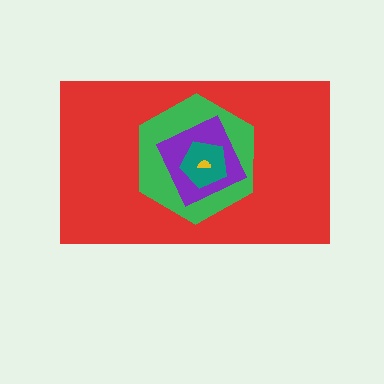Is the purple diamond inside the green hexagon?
Yes.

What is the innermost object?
The yellow semicircle.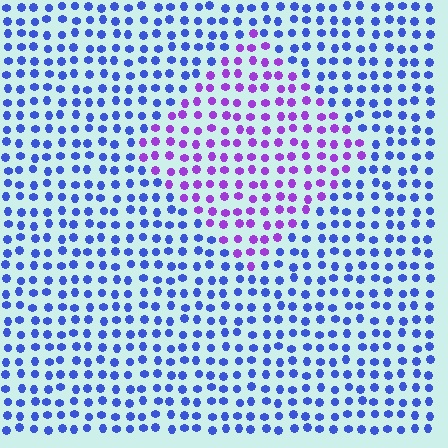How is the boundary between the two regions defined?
The boundary is defined purely by a slight shift in hue (about 50 degrees). Spacing, size, and orientation are identical on both sides.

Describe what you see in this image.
The image is filled with small blue elements in a uniform arrangement. A diamond-shaped region is visible where the elements are tinted to a slightly different hue, forming a subtle color boundary.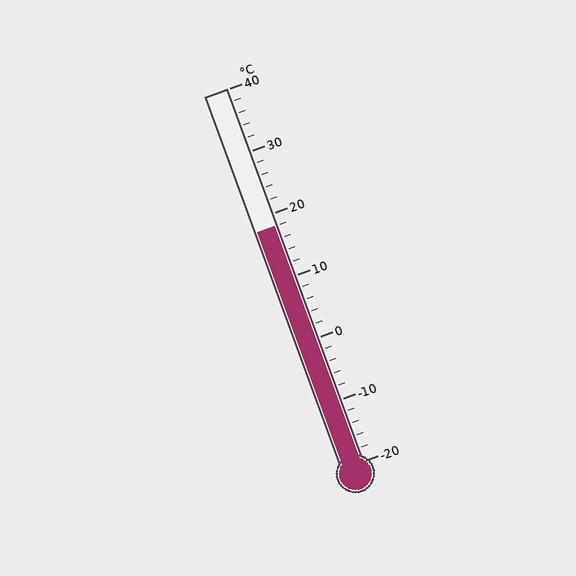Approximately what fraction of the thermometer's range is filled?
The thermometer is filled to approximately 65% of its range.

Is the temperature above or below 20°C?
The temperature is below 20°C.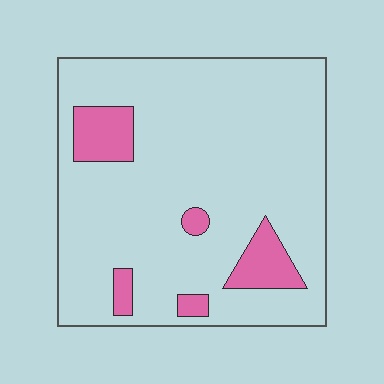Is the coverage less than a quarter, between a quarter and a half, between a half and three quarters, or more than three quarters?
Less than a quarter.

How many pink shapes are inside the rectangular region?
5.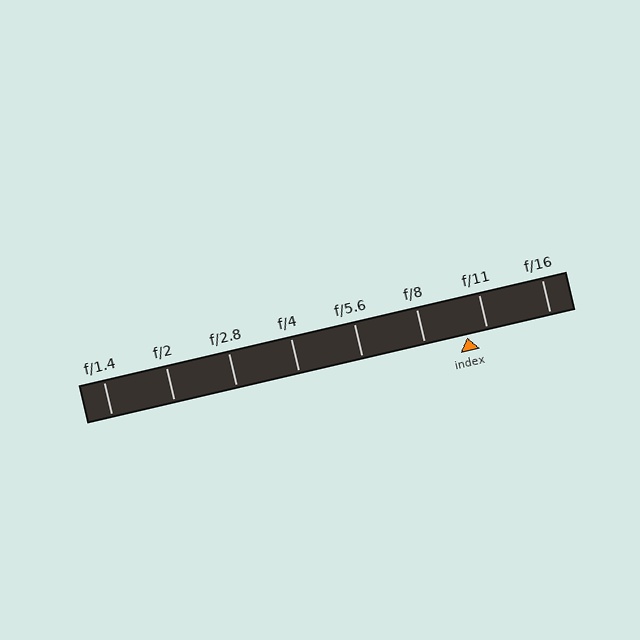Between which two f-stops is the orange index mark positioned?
The index mark is between f/8 and f/11.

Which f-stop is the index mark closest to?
The index mark is closest to f/11.